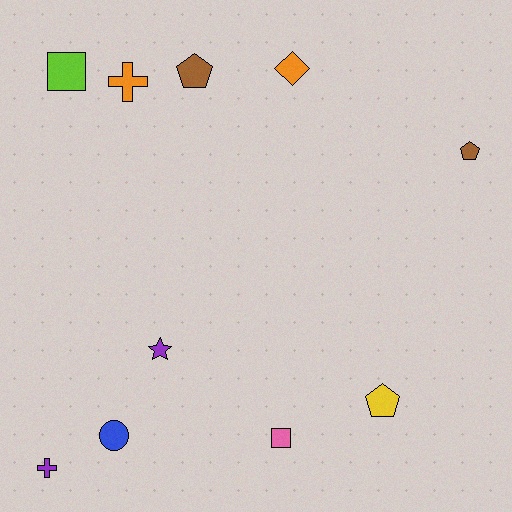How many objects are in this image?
There are 10 objects.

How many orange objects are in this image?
There are 2 orange objects.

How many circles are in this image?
There is 1 circle.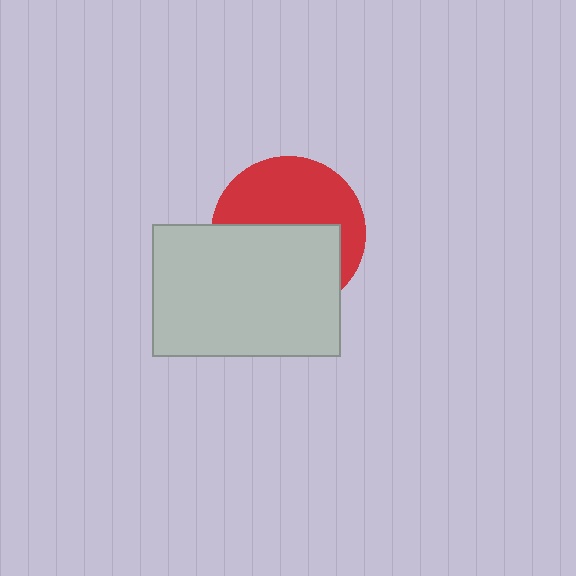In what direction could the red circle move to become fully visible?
The red circle could move up. That would shift it out from behind the light gray rectangle entirely.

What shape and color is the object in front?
The object in front is a light gray rectangle.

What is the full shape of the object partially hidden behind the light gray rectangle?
The partially hidden object is a red circle.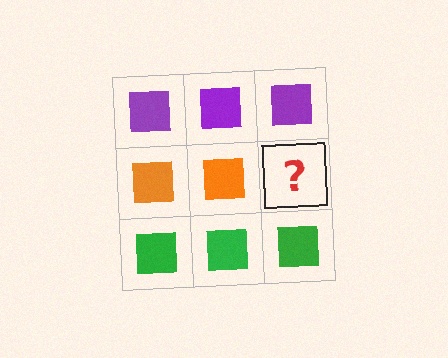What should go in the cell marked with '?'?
The missing cell should contain an orange square.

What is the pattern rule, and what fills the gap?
The rule is that each row has a consistent color. The gap should be filled with an orange square.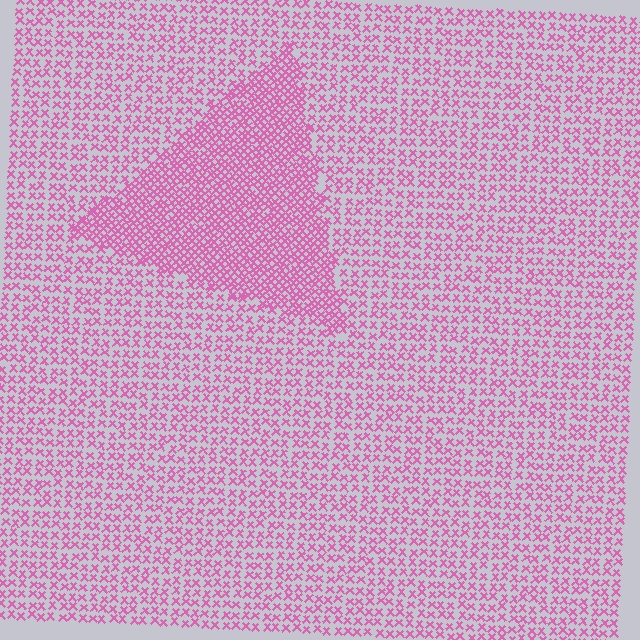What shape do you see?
I see a triangle.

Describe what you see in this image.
The image contains small pink elements arranged at two different densities. A triangle-shaped region is visible where the elements are more densely packed than the surrounding area.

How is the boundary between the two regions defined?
The boundary is defined by a change in element density (approximately 1.9x ratio). All elements are the same color, size, and shape.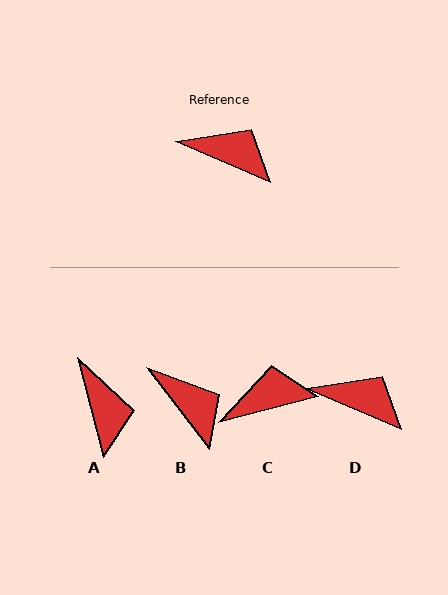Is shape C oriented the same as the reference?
No, it is off by about 38 degrees.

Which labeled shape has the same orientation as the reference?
D.